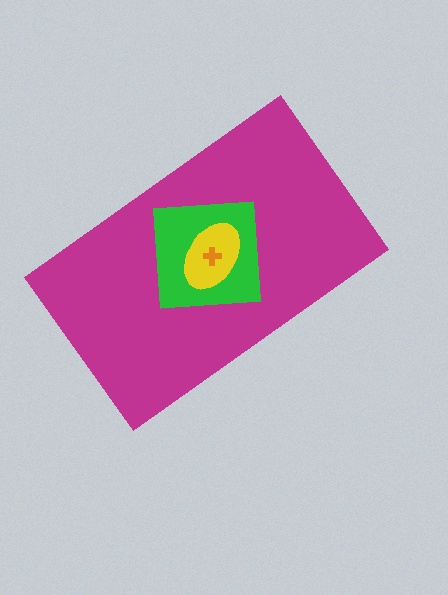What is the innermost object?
The orange cross.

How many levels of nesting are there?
4.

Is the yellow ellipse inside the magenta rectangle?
Yes.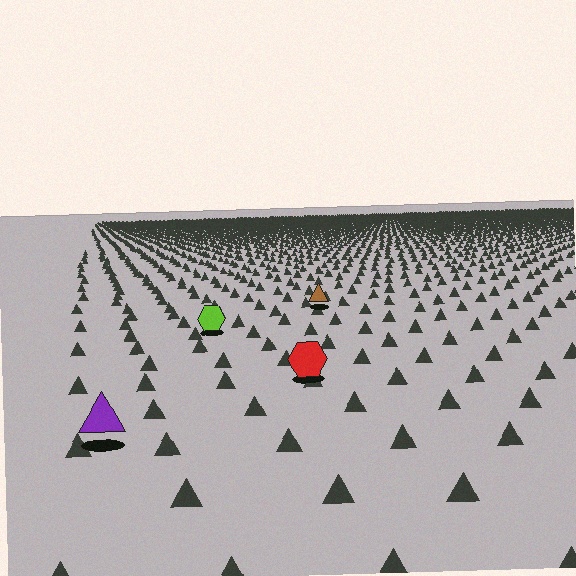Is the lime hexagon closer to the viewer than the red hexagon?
No. The red hexagon is closer — you can tell from the texture gradient: the ground texture is coarser near it.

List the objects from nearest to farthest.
From nearest to farthest: the purple triangle, the red hexagon, the lime hexagon, the brown triangle.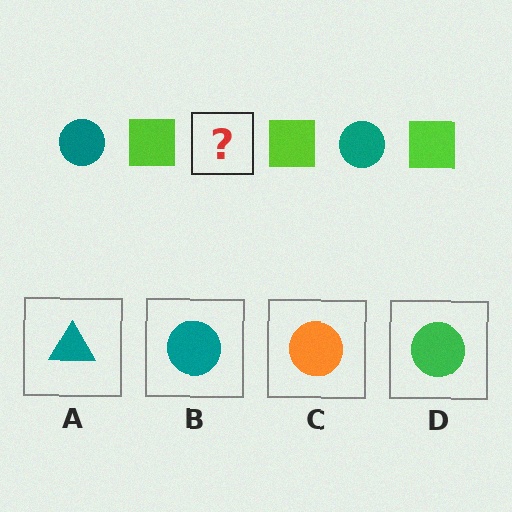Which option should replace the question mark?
Option B.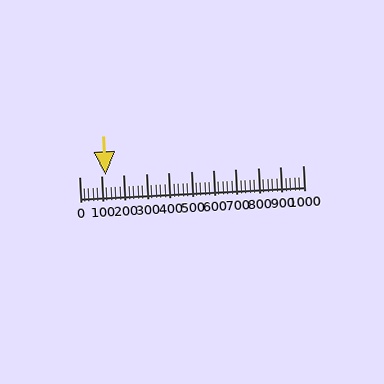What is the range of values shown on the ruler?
The ruler shows values from 0 to 1000.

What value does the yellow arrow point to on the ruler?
The yellow arrow points to approximately 120.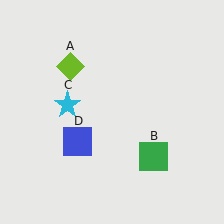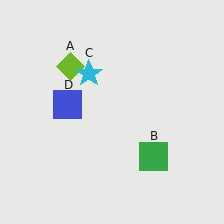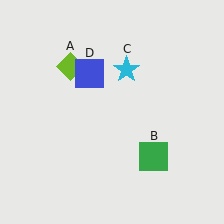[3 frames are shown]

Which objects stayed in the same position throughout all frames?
Lime diamond (object A) and green square (object B) remained stationary.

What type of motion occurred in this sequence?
The cyan star (object C), blue square (object D) rotated clockwise around the center of the scene.